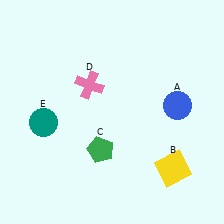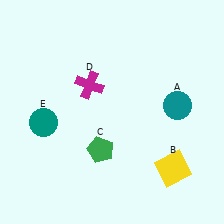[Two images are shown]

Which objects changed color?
A changed from blue to teal. D changed from pink to magenta.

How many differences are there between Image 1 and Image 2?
There are 2 differences between the two images.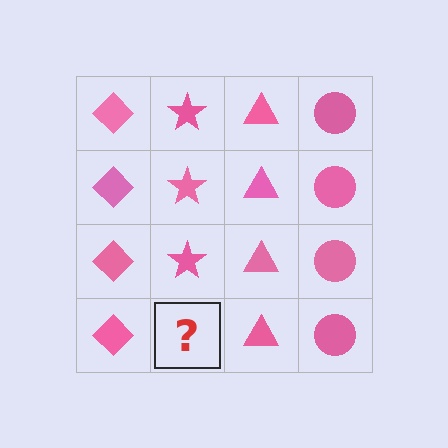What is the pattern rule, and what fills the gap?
The rule is that each column has a consistent shape. The gap should be filled with a pink star.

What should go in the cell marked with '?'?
The missing cell should contain a pink star.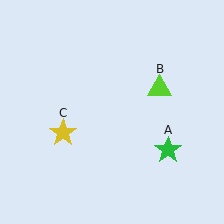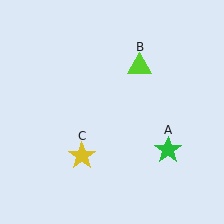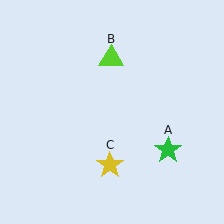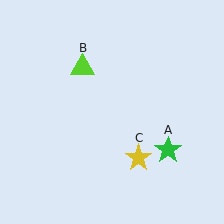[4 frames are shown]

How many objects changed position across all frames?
2 objects changed position: lime triangle (object B), yellow star (object C).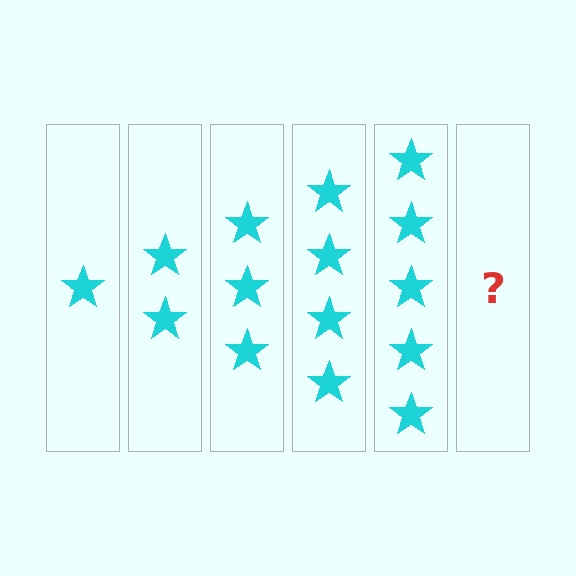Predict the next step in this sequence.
The next step is 6 stars.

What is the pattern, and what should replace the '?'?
The pattern is that each step adds one more star. The '?' should be 6 stars.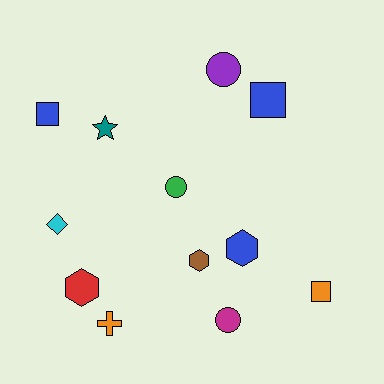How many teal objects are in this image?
There is 1 teal object.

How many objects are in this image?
There are 12 objects.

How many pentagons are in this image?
There are no pentagons.